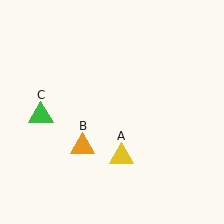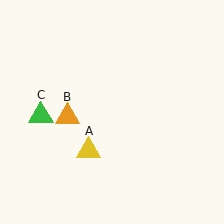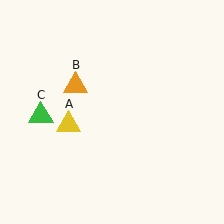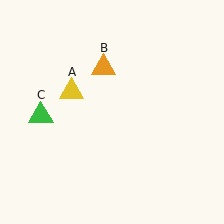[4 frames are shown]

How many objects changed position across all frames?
2 objects changed position: yellow triangle (object A), orange triangle (object B).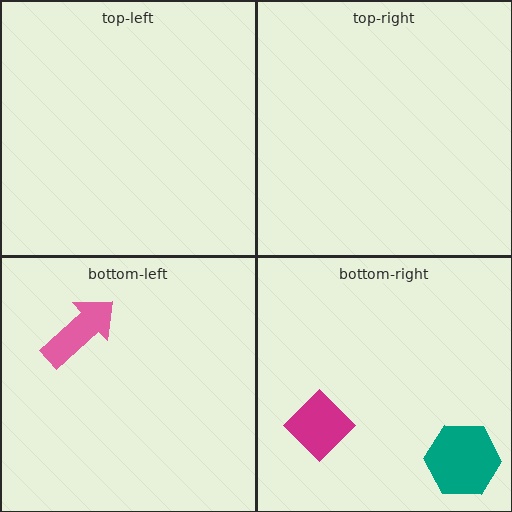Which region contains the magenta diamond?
The bottom-right region.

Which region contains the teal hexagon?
The bottom-right region.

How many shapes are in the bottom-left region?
1.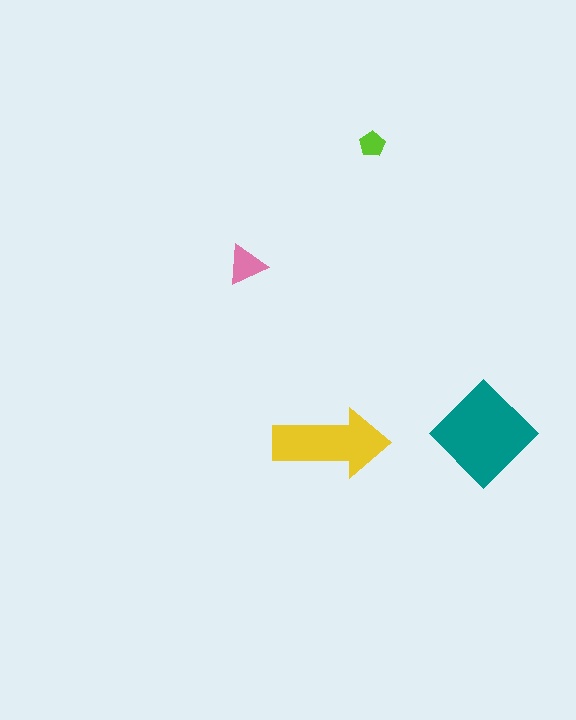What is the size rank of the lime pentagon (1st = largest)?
4th.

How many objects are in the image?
There are 4 objects in the image.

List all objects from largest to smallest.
The teal diamond, the yellow arrow, the pink triangle, the lime pentagon.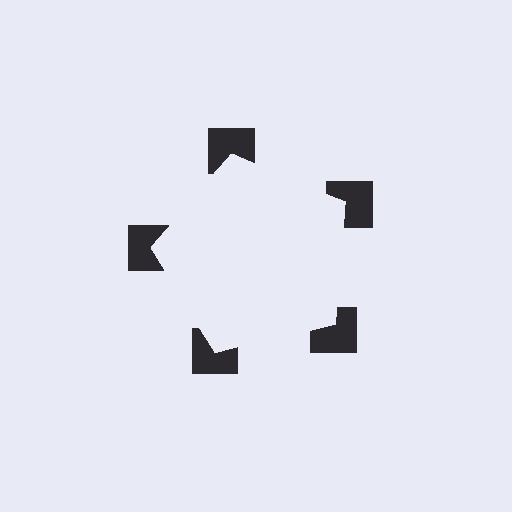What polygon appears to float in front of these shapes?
An illusory pentagon — its edges are inferred from the aligned wedge cuts in the notched squares, not physically drawn.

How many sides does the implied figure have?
5 sides.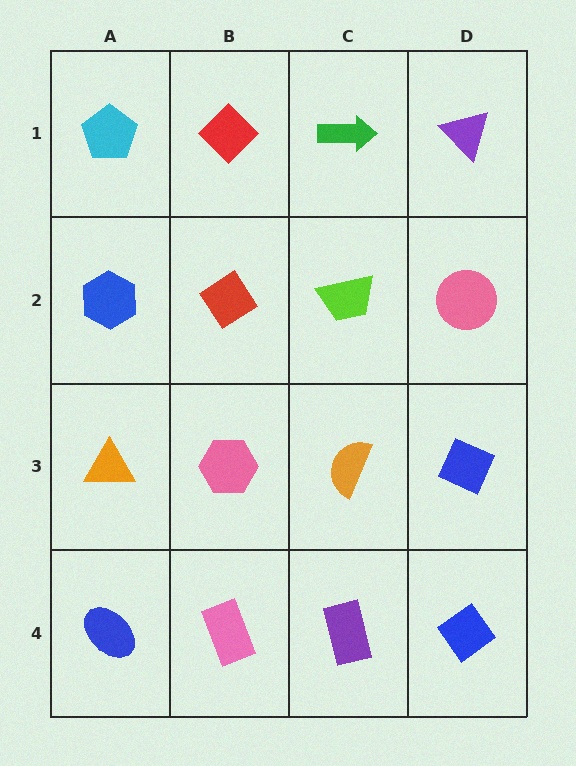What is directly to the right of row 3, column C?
A blue diamond.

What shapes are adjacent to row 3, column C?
A lime trapezoid (row 2, column C), a purple rectangle (row 4, column C), a pink hexagon (row 3, column B), a blue diamond (row 3, column D).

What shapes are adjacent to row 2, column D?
A purple triangle (row 1, column D), a blue diamond (row 3, column D), a lime trapezoid (row 2, column C).